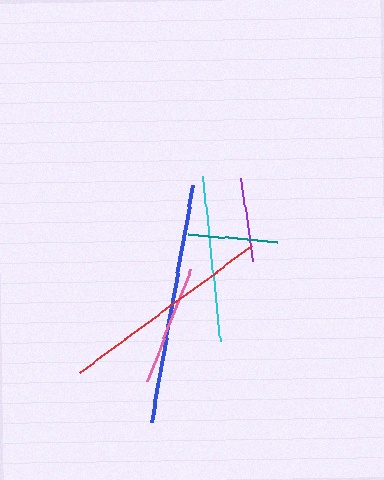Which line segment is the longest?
The blue line is the longest at approximately 240 pixels.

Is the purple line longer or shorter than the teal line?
The teal line is longer than the purple line.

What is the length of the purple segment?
The purple segment is approximately 83 pixels long.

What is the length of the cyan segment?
The cyan segment is approximately 166 pixels long.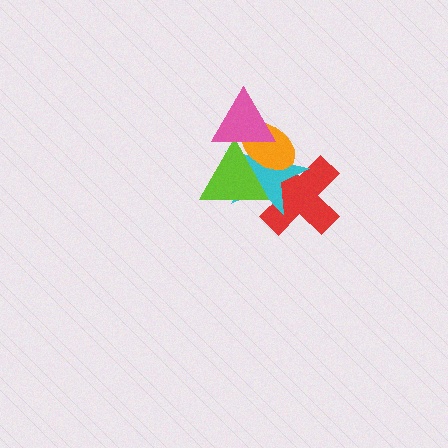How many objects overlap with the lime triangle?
4 objects overlap with the lime triangle.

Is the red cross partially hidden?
Yes, it is partially covered by another shape.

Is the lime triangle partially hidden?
Yes, it is partially covered by another shape.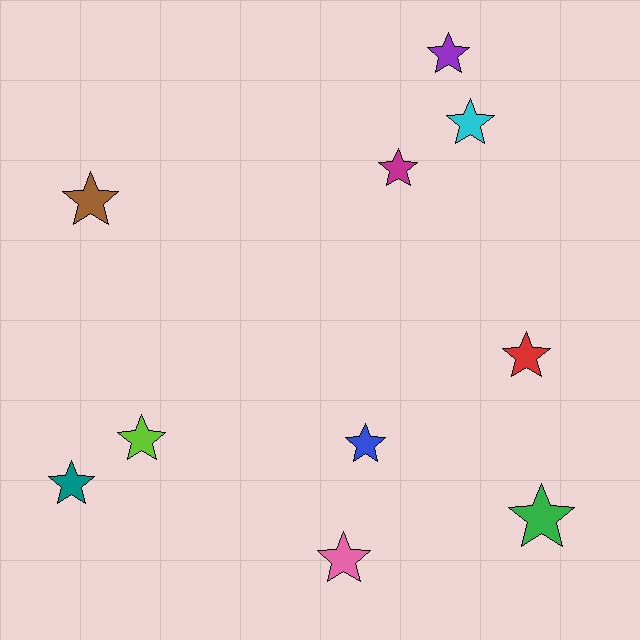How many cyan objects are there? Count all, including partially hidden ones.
There is 1 cyan object.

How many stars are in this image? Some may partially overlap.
There are 10 stars.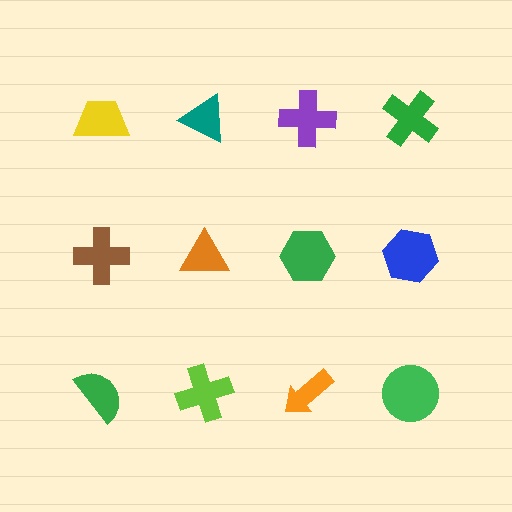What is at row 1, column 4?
A green cross.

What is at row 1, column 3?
A purple cross.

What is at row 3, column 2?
A lime cross.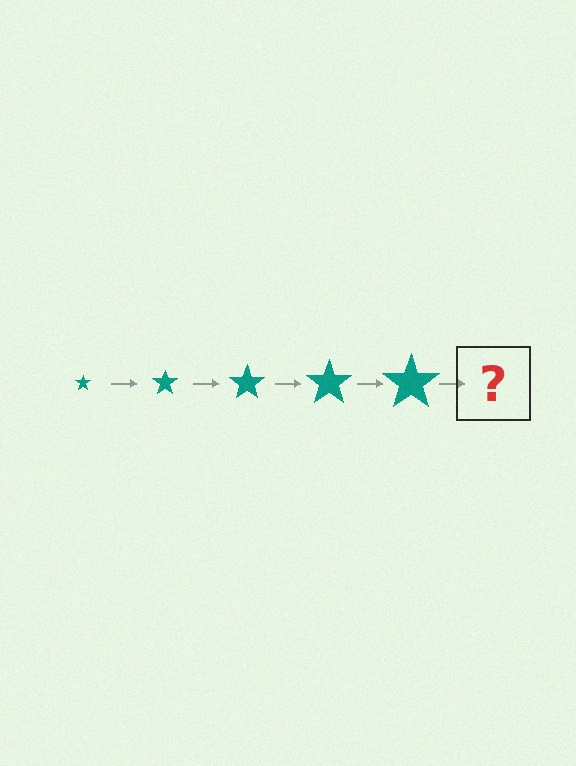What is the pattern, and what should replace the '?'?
The pattern is that the star gets progressively larger each step. The '?' should be a teal star, larger than the previous one.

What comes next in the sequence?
The next element should be a teal star, larger than the previous one.